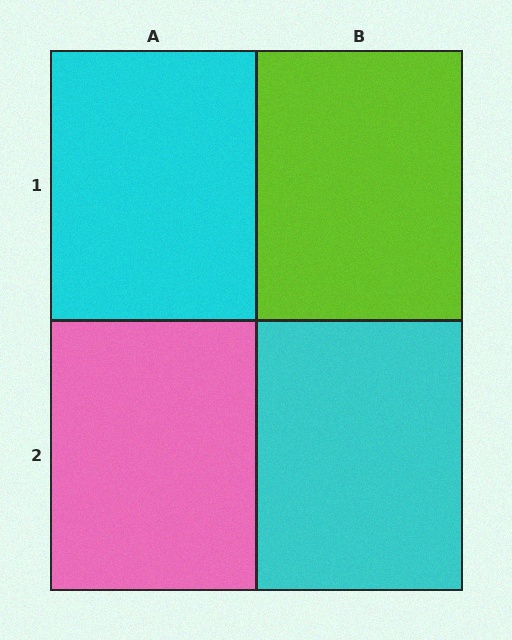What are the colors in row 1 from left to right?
Cyan, lime.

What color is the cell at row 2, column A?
Pink.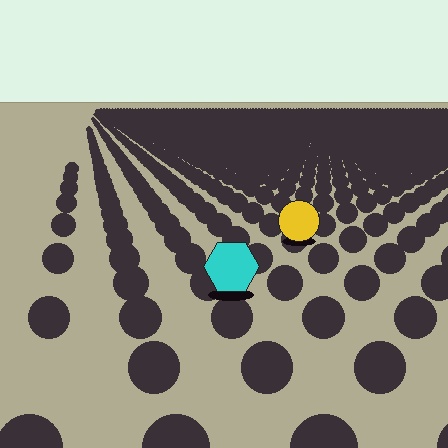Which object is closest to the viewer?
The cyan hexagon is closest. The texture marks near it are larger and more spread out.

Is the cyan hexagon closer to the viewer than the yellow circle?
Yes. The cyan hexagon is closer — you can tell from the texture gradient: the ground texture is coarser near it.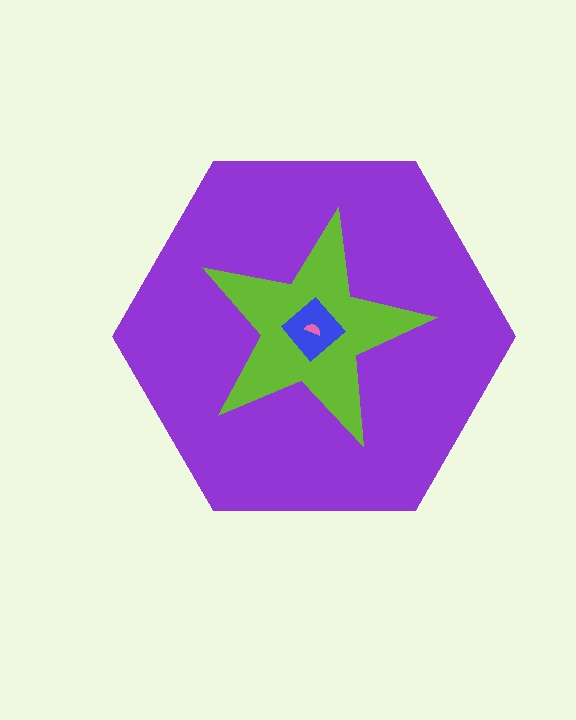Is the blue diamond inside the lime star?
Yes.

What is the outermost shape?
The purple hexagon.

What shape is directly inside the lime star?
The blue diamond.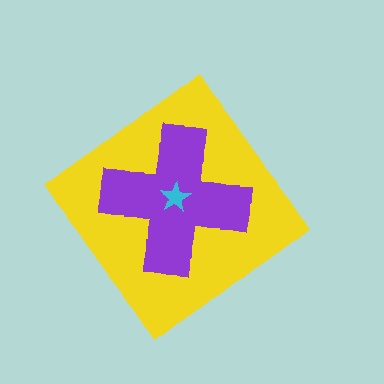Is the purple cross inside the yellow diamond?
Yes.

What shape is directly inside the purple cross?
The cyan star.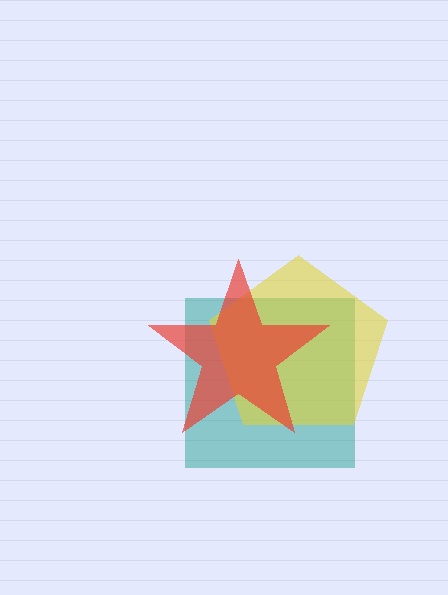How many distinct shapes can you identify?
There are 3 distinct shapes: a teal square, a yellow pentagon, a red star.